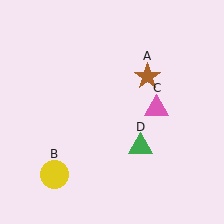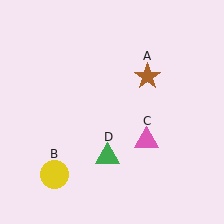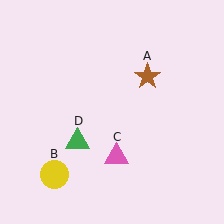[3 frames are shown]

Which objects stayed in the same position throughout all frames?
Brown star (object A) and yellow circle (object B) remained stationary.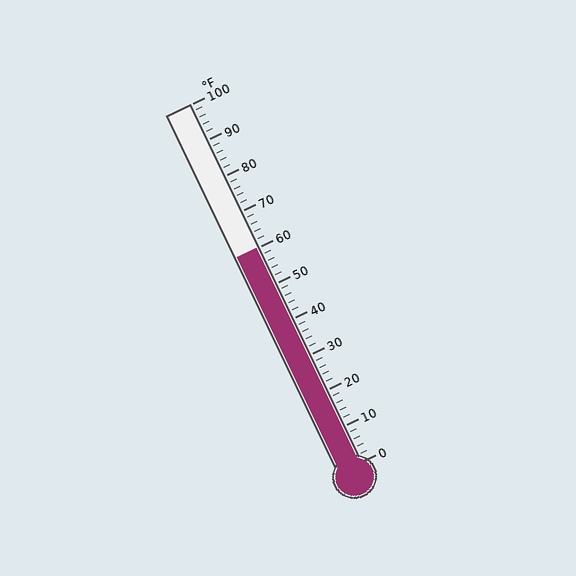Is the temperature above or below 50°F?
The temperature is above 50°F.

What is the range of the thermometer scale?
The thermometer scale ranges from 0°F to 100°F.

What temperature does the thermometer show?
The thermometer shows approximately 60°F.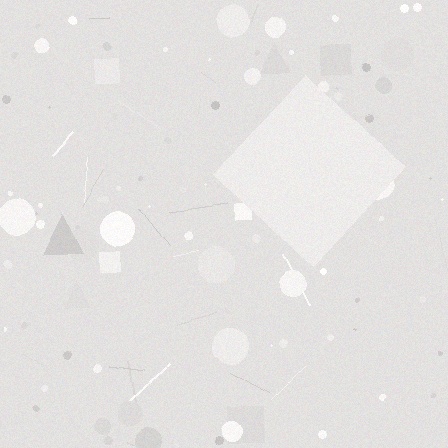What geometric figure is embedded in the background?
A diamond is embedded in the background.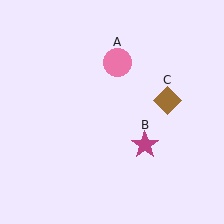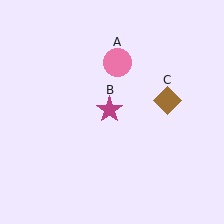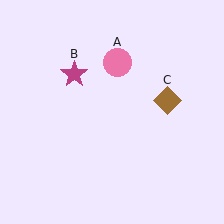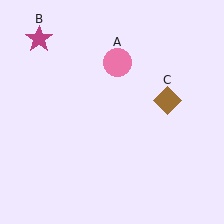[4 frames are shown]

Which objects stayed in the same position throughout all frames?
Pink circle (object A) and brown diamond (object C) remained stationary.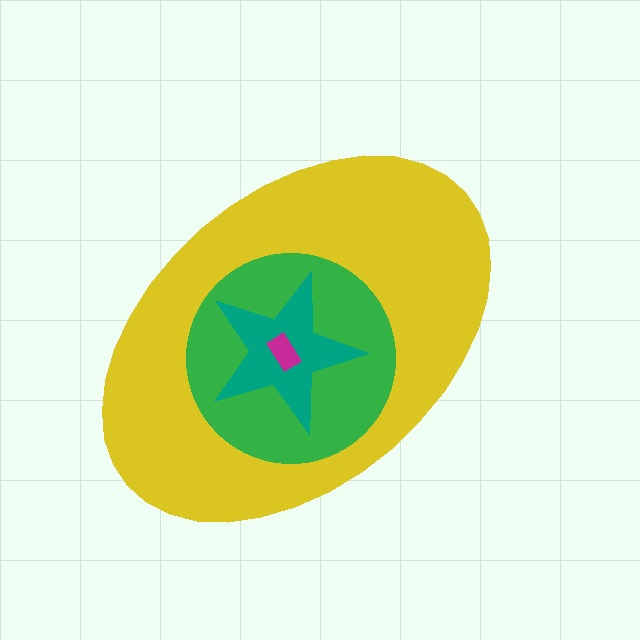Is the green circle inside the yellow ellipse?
Yes.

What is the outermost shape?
The yellow ellipse.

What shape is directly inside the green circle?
The teal star.